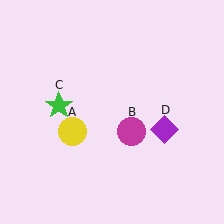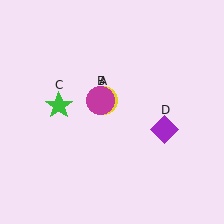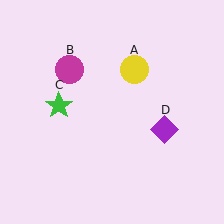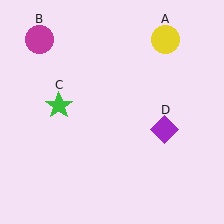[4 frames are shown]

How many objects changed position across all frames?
2 objects changed position: yellow circle (object A), magenta circle (object B).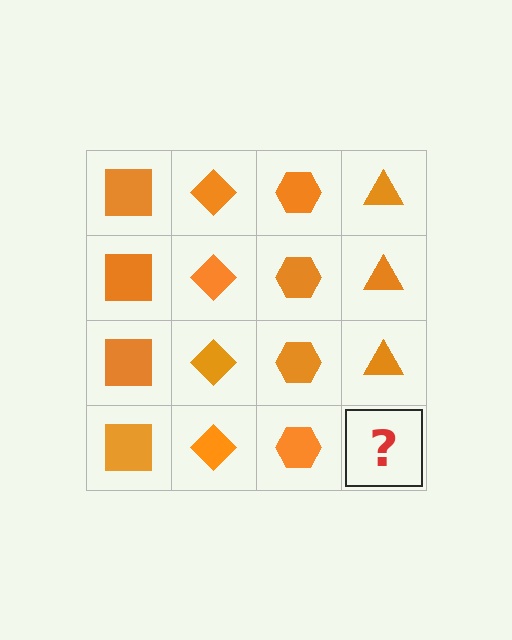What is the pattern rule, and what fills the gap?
The rule is that each column has a consistent shape. The gap should be filled with an orange triangle.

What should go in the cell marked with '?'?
The missing cell should contain an orange triangle.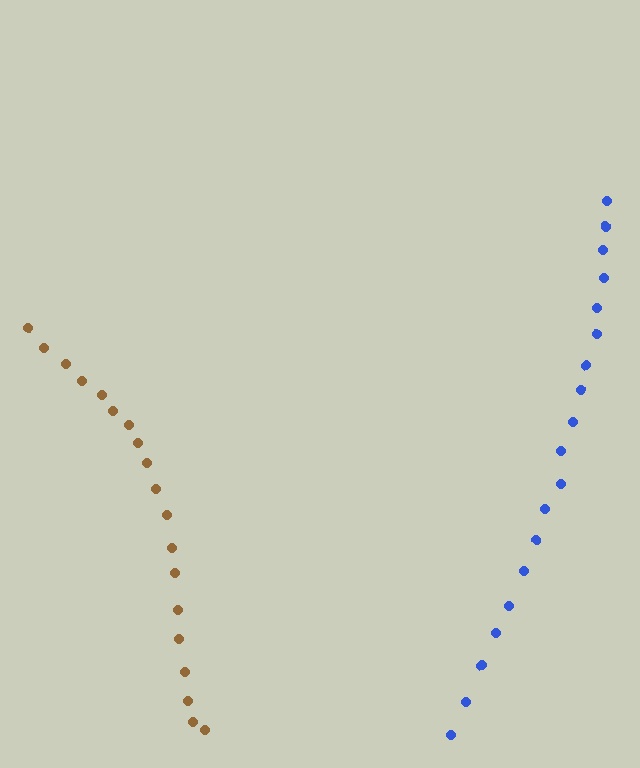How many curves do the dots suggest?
There are 2 distinct paths.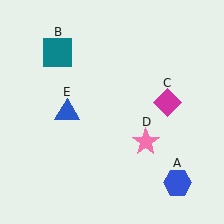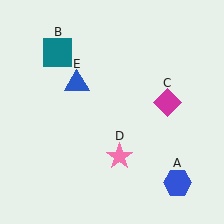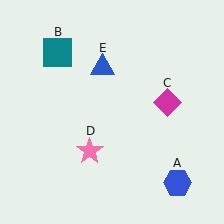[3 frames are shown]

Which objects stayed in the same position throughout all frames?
Blue hexagon (object A) and teal square (object B) and magenta diamond (object C) remained stationary.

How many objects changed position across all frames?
2 objects changed position: pink star (object D), blue triangle (object E).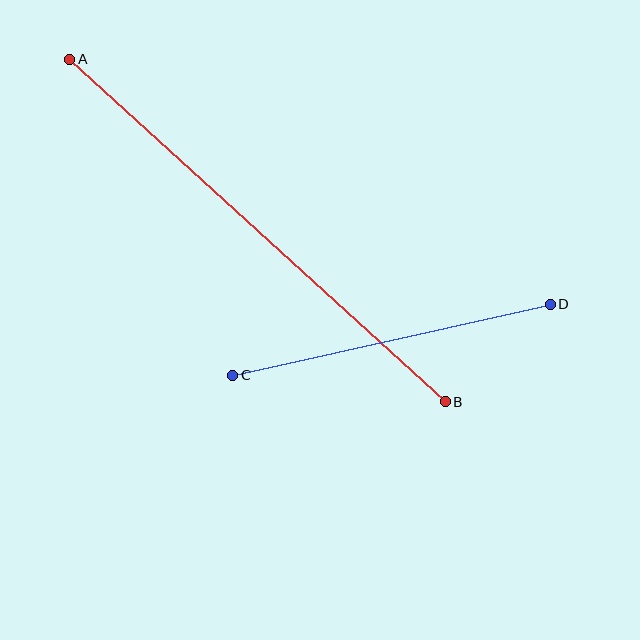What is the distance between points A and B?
The distance is approximately 508 pixels.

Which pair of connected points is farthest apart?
Points A and B are farthest apart.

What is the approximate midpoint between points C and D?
The midpoint is at approximately (392, 340) pixels.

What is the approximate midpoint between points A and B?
The midpoint is at approximately (258, 231) pixels.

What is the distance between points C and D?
The distance is approximately 326 pixels.